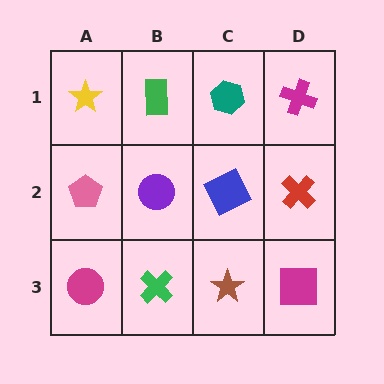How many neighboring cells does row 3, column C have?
3.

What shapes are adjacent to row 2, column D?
A magenta cross (row 1, column D), a magenta square (row 3, column D), a blue square (row 2, column C).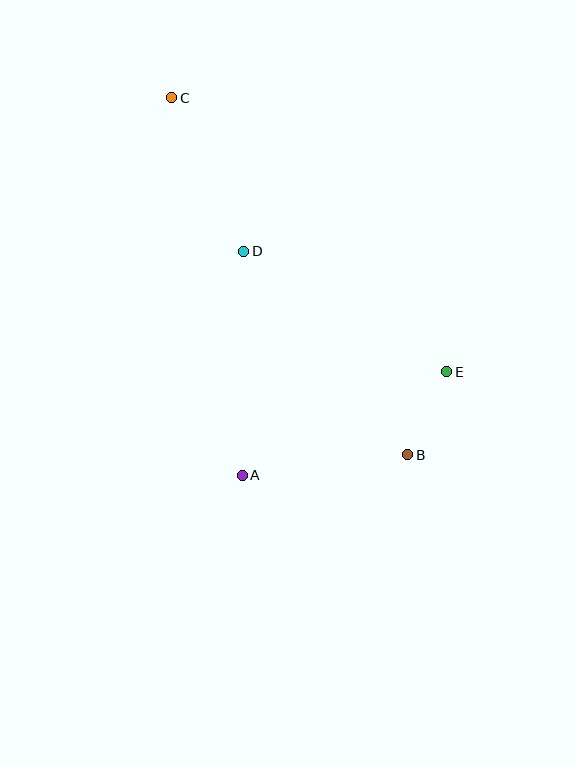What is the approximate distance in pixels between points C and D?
The distance between C and D is approximately 169 pixels.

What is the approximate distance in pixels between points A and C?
The distance between A and C is approximately 384 pixels.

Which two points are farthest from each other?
Points B and C are farthest from each other.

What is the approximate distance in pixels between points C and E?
The distance between C and E is approximately 388 pixels.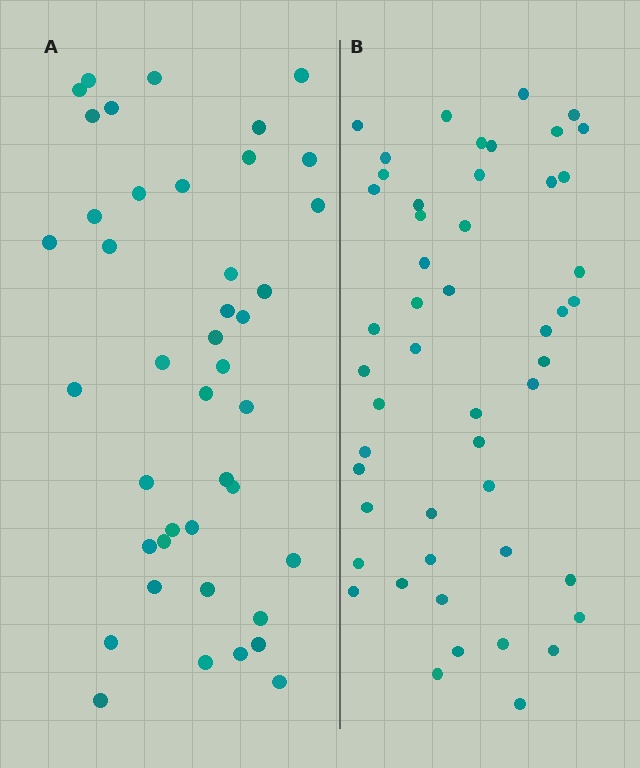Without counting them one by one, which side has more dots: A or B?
Region B (the right region) has more dots.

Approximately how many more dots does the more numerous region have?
Region B has roughly 8 or so more dots than region A.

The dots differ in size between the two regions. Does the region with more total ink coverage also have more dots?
No. Region A has more total ink coverage because its dots are larger, but region B actually contains more individual dots. Total area can be misleading — the number of items is what matters here.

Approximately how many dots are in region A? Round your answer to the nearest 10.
About 40 dots. (The exact count is 42, which rounds to 40.)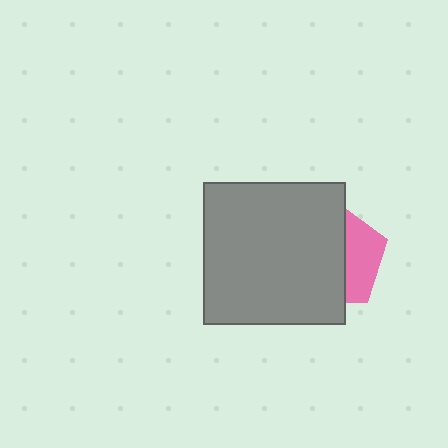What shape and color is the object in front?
The object in front is a gray square.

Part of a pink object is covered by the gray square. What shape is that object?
It is a pentagon.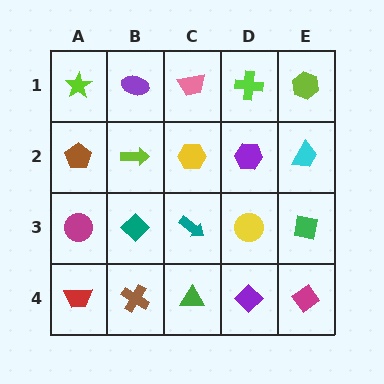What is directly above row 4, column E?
A green square.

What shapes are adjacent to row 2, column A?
A lime star (row 1, column A), a magenta circle (row 3, column A), a lime arrow (row 2, column B).